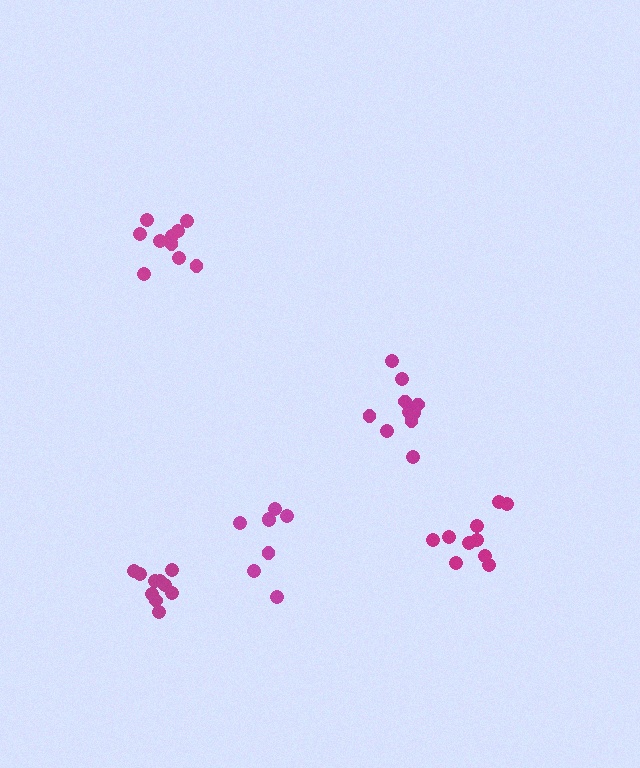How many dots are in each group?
Group 1: 10 dots, Group 2: 10 dots, Group 3: 11 dots, Group 4: 8 dots, Group 5: 10 dots (49 total).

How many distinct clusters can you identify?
There are 5 distinct clusters.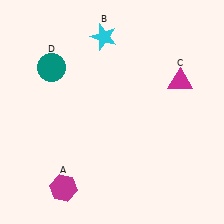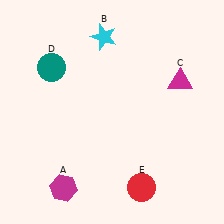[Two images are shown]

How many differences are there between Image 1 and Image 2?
There is 1 difference between the two images.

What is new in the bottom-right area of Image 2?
A red circle (E) was added in the bottom-right area of Image 2.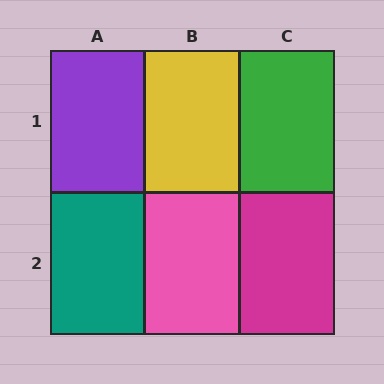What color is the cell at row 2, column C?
Magenta.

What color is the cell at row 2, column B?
Pink.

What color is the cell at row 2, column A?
Teal.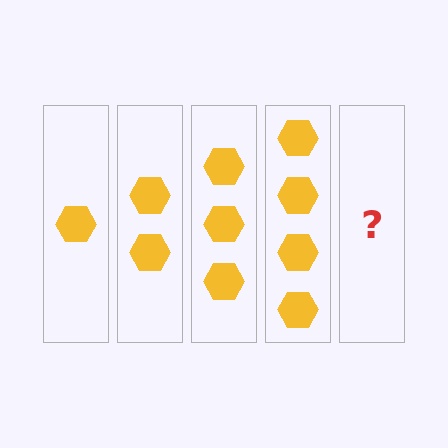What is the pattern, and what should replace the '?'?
The pattern is that each step adds one more hexagon. The '?' should be 5 hexagons.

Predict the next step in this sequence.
The next step is 5 hexagons.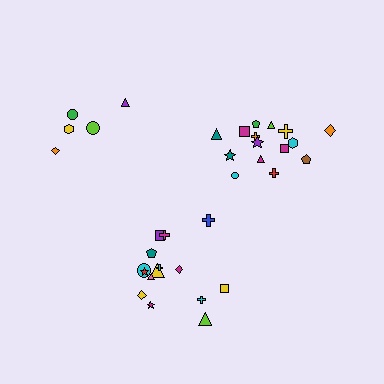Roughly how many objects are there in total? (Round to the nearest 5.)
Roughly 35 objects in total.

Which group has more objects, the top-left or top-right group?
The top-right group.